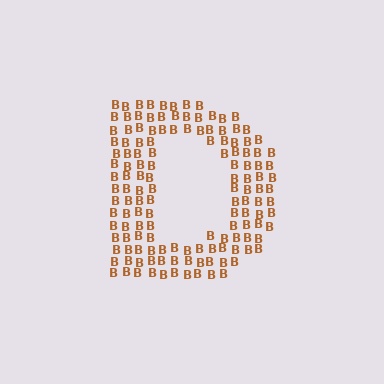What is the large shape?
The large shape is the letter D.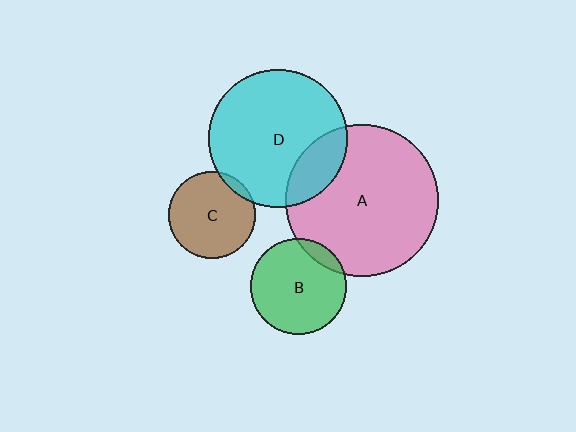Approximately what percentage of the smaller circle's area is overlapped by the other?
Approximately 20%.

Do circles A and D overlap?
Yes.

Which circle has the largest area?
Circle A (pink).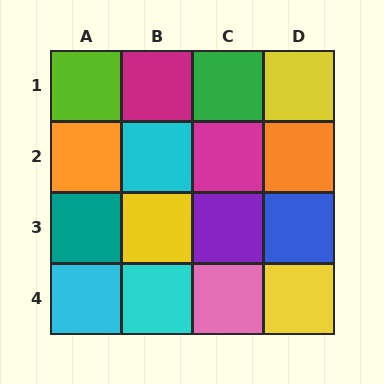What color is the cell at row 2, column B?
Cyan.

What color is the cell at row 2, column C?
Magenta.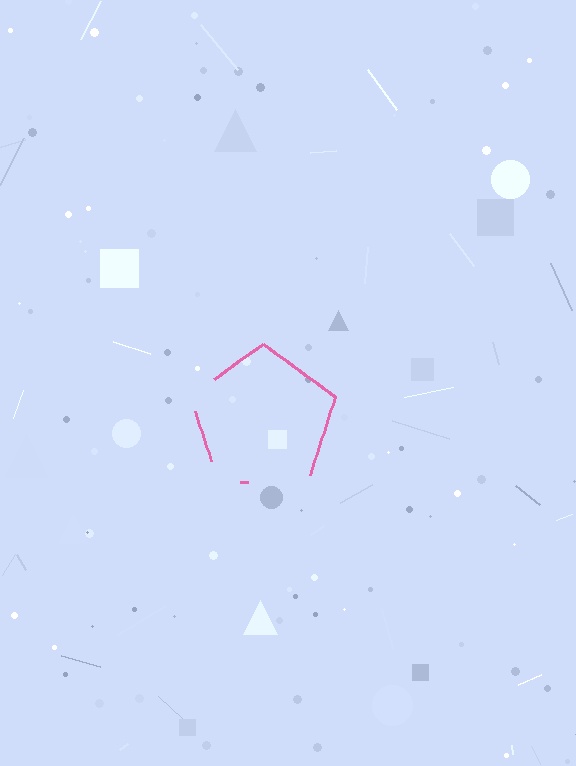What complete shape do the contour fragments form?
The contour fragments form a pentagon.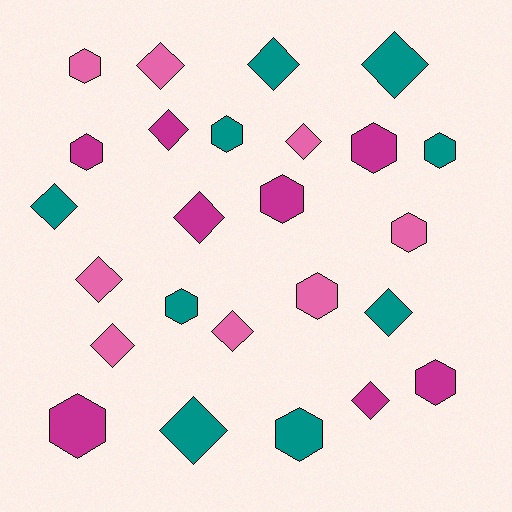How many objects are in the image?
There are 25 objects.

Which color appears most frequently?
Teal, with 9 objects.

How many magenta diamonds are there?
There are 3 magenta diamonds.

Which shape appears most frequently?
Diamond, with 13 objects.